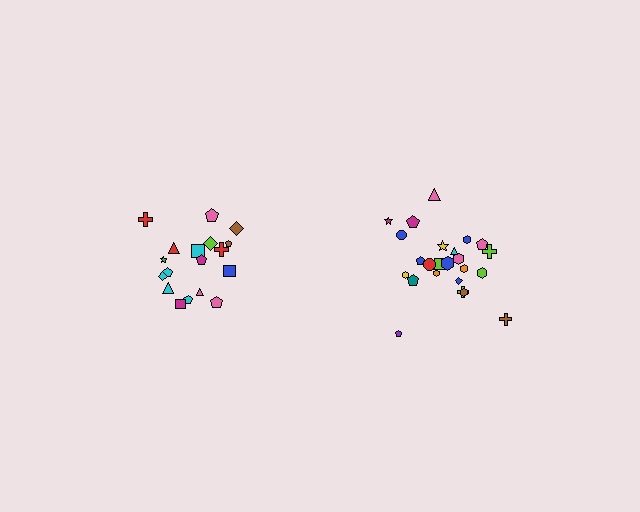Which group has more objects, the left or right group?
The right group.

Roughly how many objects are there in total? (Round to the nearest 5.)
Roughly 45 objects in total.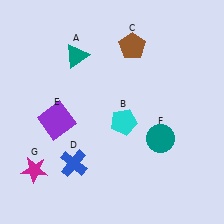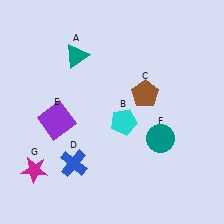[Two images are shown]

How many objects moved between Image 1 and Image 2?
1 object moved between the two images.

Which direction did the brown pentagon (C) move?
The brown pentagon (C) moved down.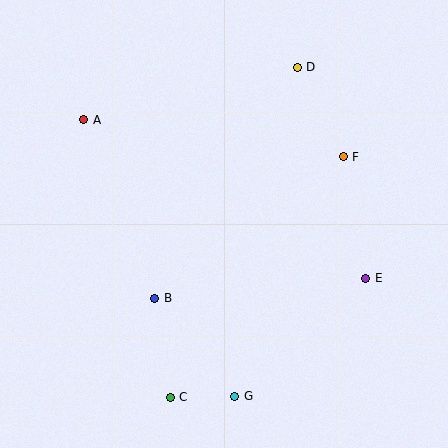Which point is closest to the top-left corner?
Point A is closest to the top-left corner.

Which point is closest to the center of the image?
Point B at (155, 298) is closest to the center.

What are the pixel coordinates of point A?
Point A is at (84, 120).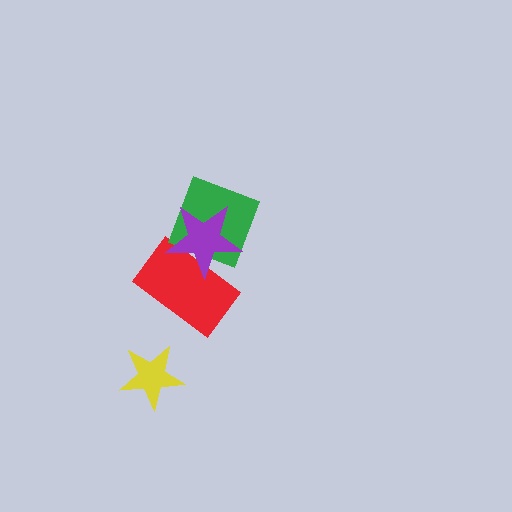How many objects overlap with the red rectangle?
2 objects overlap with the red rectangle.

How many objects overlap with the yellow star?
0 objects overlap with the yellow star.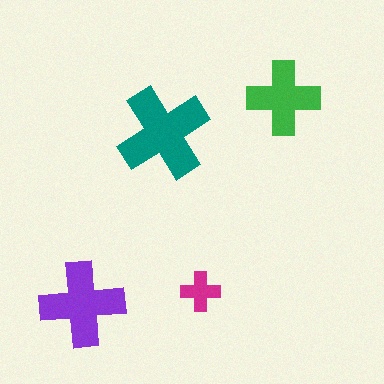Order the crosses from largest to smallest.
the teal one, the purple one, the green one, the magenta one.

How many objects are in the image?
There are 4 objects in the image.